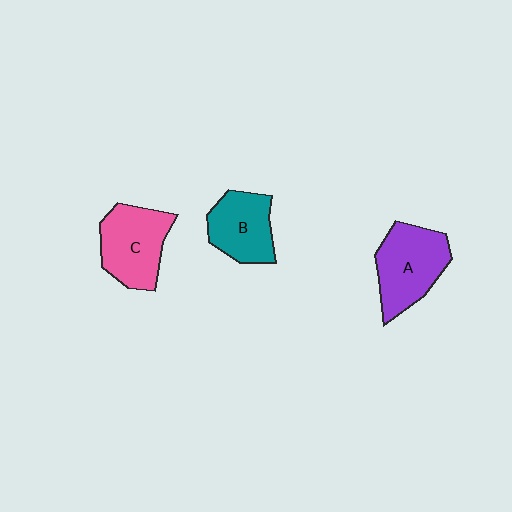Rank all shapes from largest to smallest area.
From largest to smallest: A (purple), C (pink), B (teal).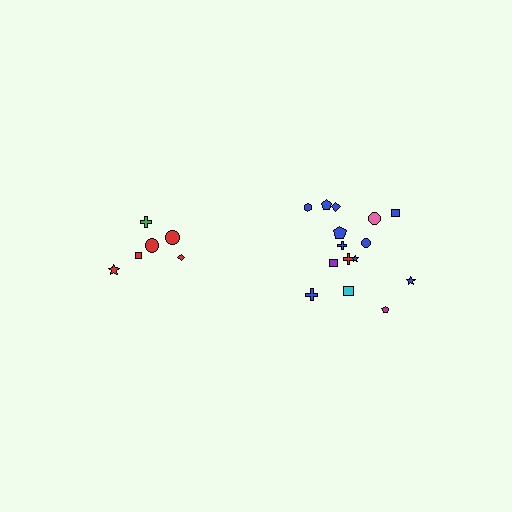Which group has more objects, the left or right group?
The right group.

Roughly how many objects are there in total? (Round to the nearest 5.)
Roughly 20 objects in total.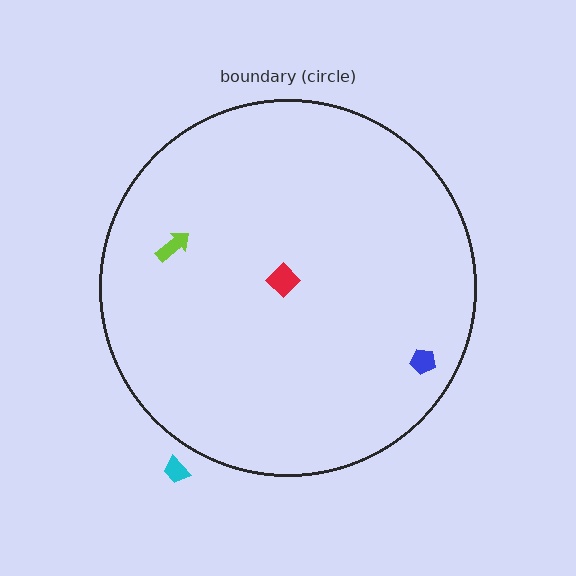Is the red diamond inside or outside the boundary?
Inside.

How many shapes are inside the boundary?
3 inside, 1 outside.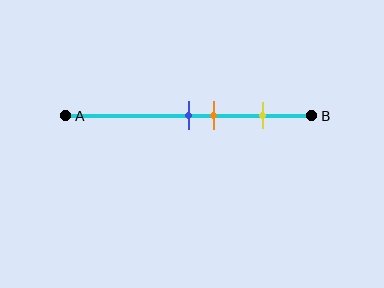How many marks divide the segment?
There are 3 marks dividing the segment.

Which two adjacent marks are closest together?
The blue and orange marks are the closest adjacent pair.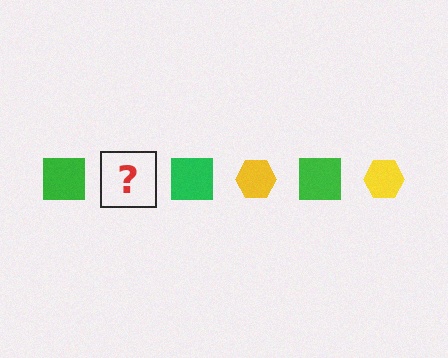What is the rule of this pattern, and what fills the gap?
The rule is that the pattern alternates between green square and yellow hexagon. The gap should be filled with a yellow hexagon.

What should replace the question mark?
The question mark should be replaced with a yellow hexagon.